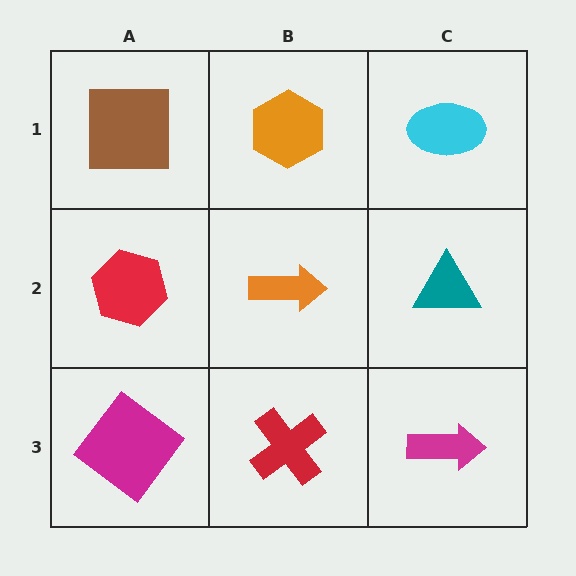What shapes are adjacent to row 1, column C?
A teal triangle (row 2, column C), an orange hexagon (row 1, column B).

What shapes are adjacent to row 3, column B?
An orange arrow (row 2, column B), a magenta diamond (row 3, column A), a magenta arrow (row 3, column C).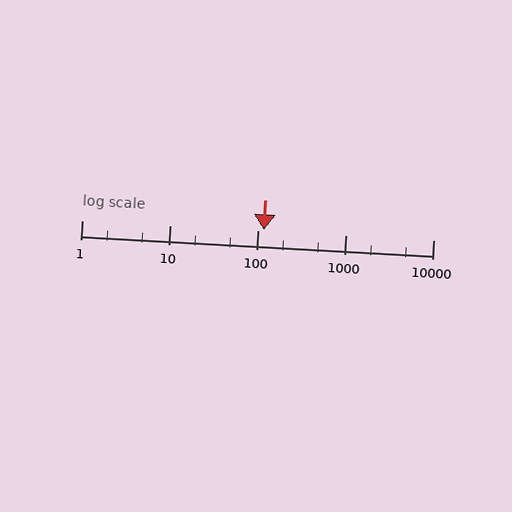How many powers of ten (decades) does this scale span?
The scale spans 4 decades, from 1 to 10000.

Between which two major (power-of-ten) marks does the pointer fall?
The pointer is between 100 and 1000.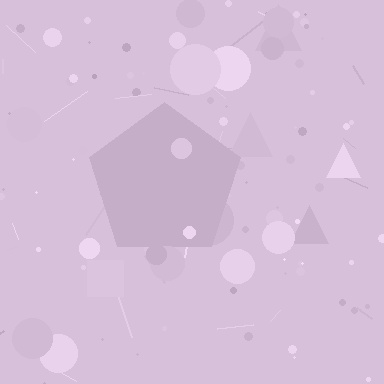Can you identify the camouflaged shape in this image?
The camouflaged shape is a pentagon.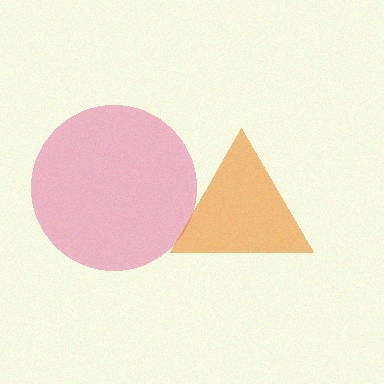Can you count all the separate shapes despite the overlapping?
Yes, there are 2 separate shapes.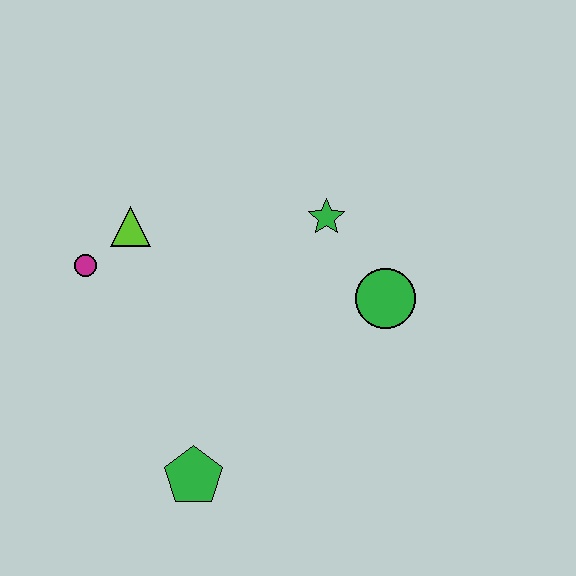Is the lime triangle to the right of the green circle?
No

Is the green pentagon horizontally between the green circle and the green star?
No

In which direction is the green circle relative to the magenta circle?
The green circle is to the right of the magenta circle.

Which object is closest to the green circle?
The green star is closest to the green circle.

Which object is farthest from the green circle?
The magenta circle is farthest from the green circle.